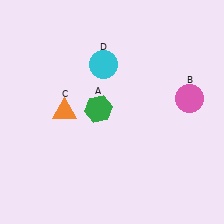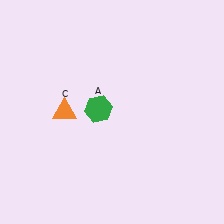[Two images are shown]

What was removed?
The pink circle (B), the cyan circle (D) were removed in Image 2.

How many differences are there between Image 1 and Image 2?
There are 2 differences between the two images.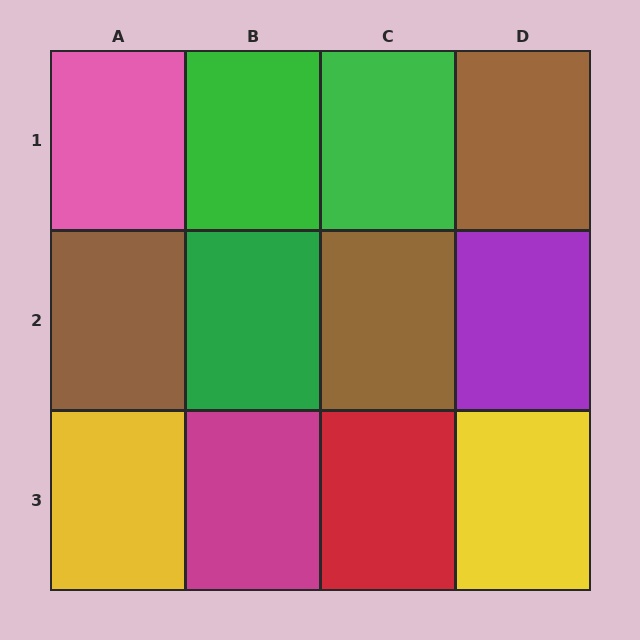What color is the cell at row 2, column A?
Brown.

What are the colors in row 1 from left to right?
Pink, green, green, brown.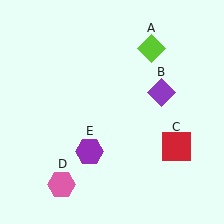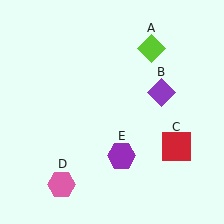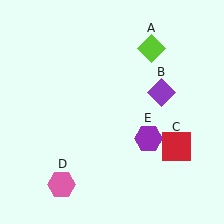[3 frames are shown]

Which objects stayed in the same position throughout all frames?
Lime diamond (object A) and purple diamond (object B) and red square (object C) and pink hexagon (object D) remained stationary.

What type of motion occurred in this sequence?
The purple hexagon (object E) rotated counterclockwise around the center of the scene.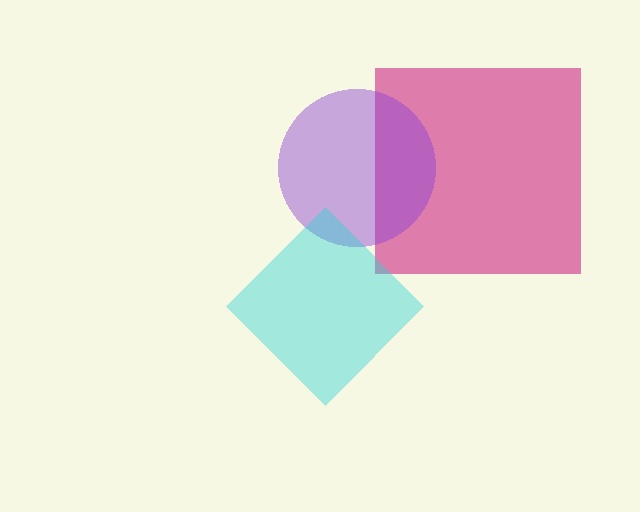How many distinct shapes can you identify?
There are 3 distinct shapes: a magenta square, a purple circle, a cyan diamond.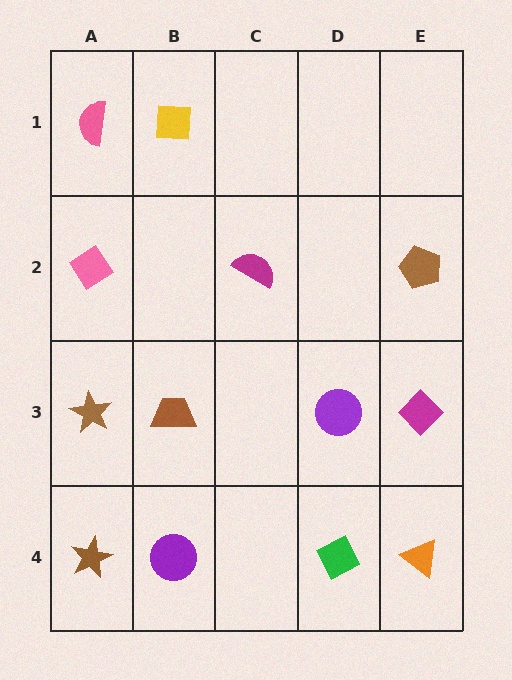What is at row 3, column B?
A brown trapezoid.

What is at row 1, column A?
A pink semicircle.